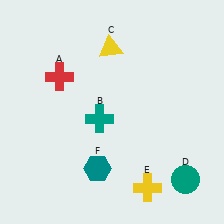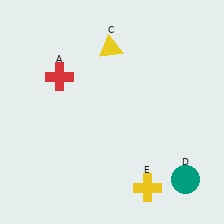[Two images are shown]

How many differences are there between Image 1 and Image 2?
There are 2 differences between the two images.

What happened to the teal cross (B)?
The teal cross (B) was removed in Image 2. It was in the bottom-left area of Image 1.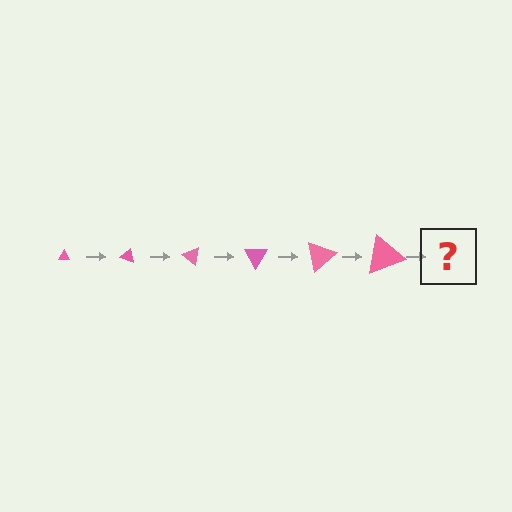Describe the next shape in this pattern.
It should be a triangle, larger than the previous one and rotated 120 degrees from the start.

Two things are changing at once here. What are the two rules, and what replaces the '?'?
The two rules are that the triangle grows larger each step and it rotates 20 degrees each step. The '?' should be a triangle, larger than the previous one and rotated 120 degrees from the start.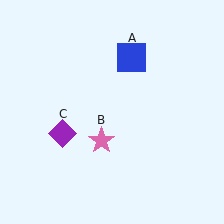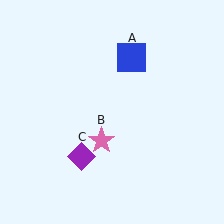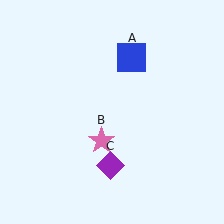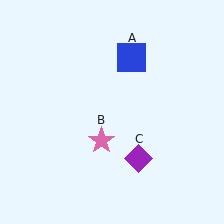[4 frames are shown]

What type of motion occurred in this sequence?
The purple diamond (object C) rotated counterclockwise around the center of the scene.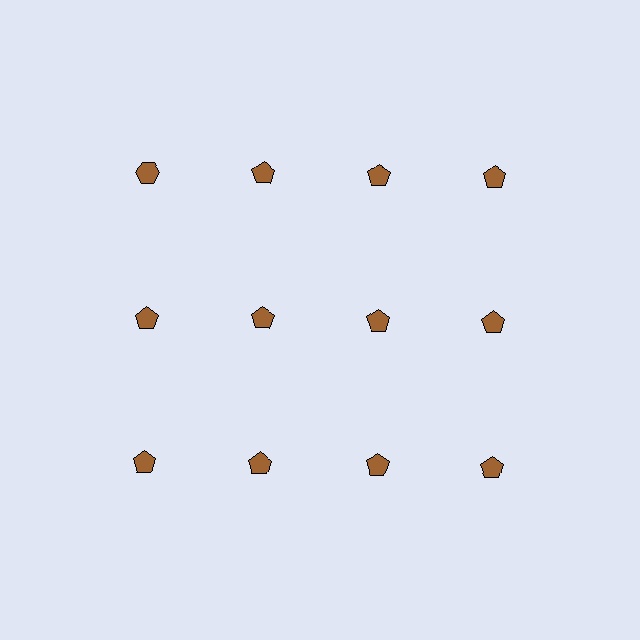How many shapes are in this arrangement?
There are 12 shapes arranged in a grid pattern.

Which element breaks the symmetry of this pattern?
The brown hexagon in the top row, leftmost column breaks the symmetry. All other shapes are brown pentagons.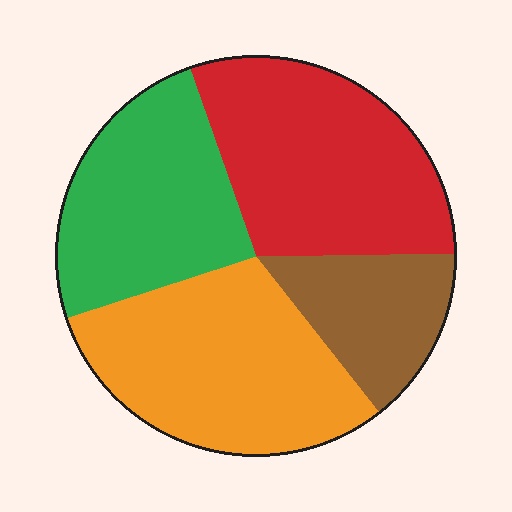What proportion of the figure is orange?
Orange takes up about one third (1/3) of the figure.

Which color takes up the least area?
Brown, at roughly 15%.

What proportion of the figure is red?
Red takes up between a sixth and a third of the figure.